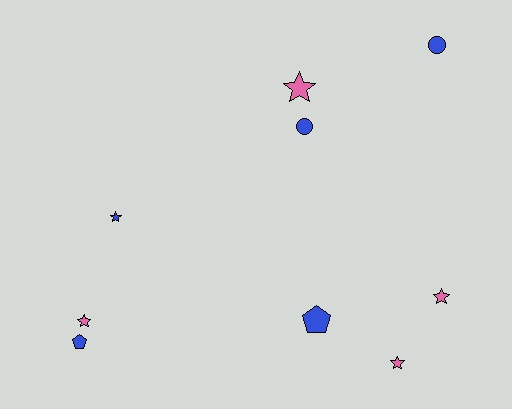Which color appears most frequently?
Blue, with 5 objects.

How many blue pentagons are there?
There are 2 blue pentagons.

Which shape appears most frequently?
Star, with 5 objects.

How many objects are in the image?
There are 9 objects.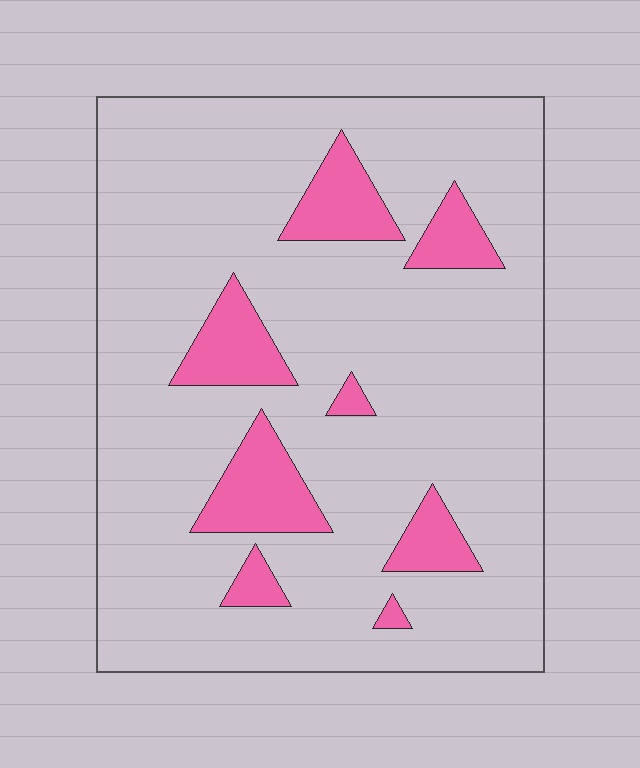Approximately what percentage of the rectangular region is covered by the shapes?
Approximately 15%.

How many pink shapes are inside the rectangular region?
8.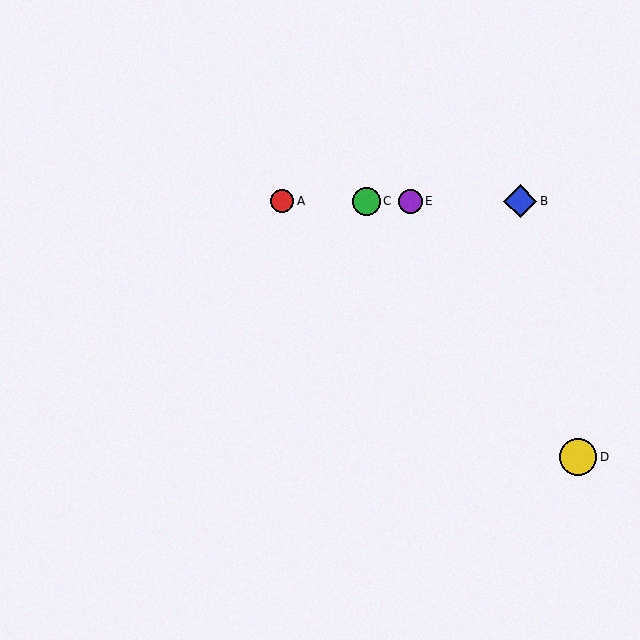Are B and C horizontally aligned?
Yes, both are at y≈201.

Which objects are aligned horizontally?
Objects A, B, C, E are aligned horizontally.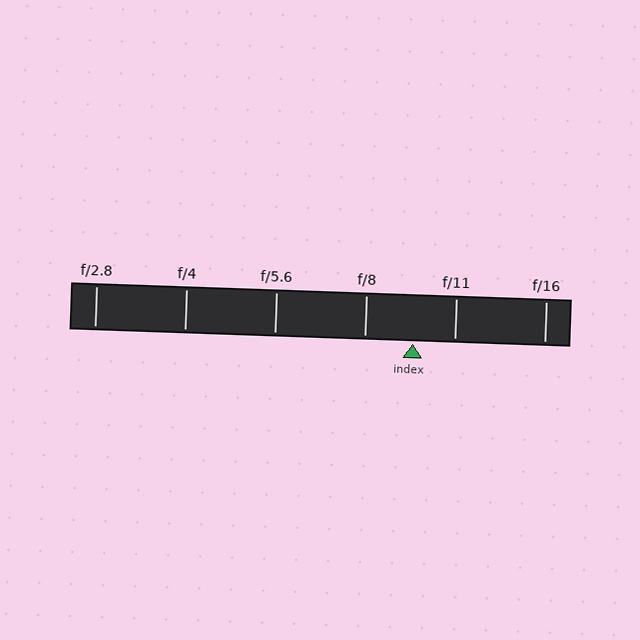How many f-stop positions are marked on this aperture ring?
There are 6 f-stop positions marked.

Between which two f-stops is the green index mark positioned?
The index mark is between f/8 and f/11.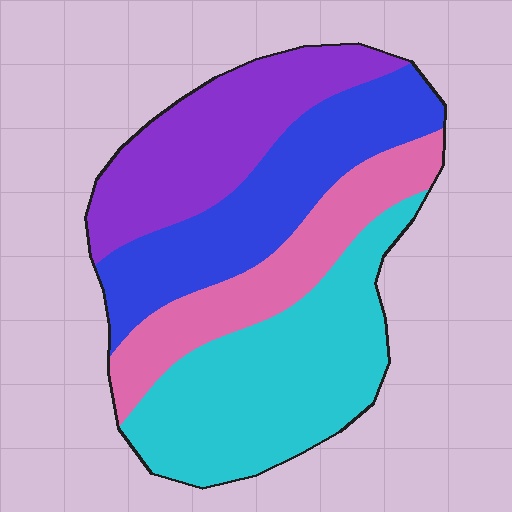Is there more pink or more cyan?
Cyan.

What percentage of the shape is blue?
Blue takes up about one quarter (1/4) of the shape.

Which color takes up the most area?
Cyan, at roughly 35%.